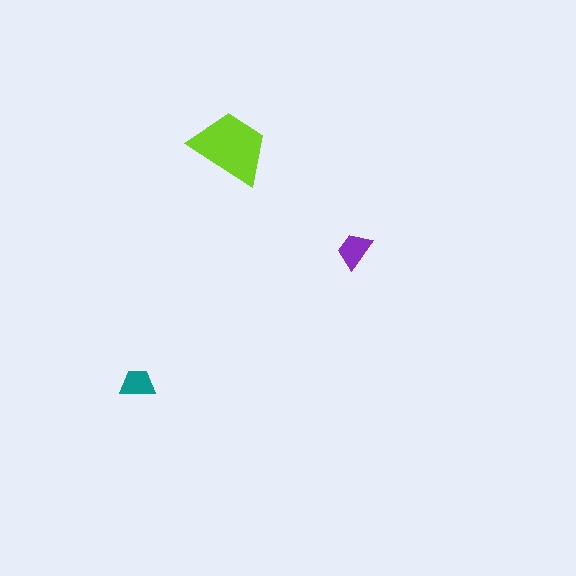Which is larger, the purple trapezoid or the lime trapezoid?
The lime one.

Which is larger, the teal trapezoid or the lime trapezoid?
The lime one.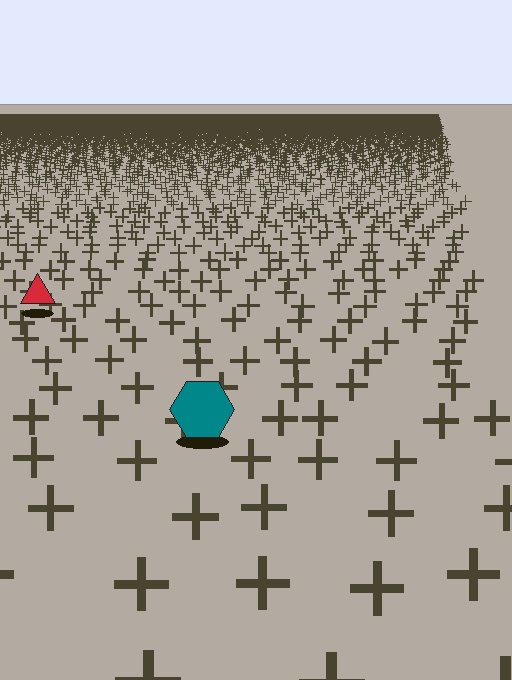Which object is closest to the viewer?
The teal hexagon is closest. The texture marks near it are larger and more spread out.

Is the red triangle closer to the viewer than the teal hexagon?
No. The teal hexagon is closer — you can tell from the texture gradient: the ground texture is coarser near it.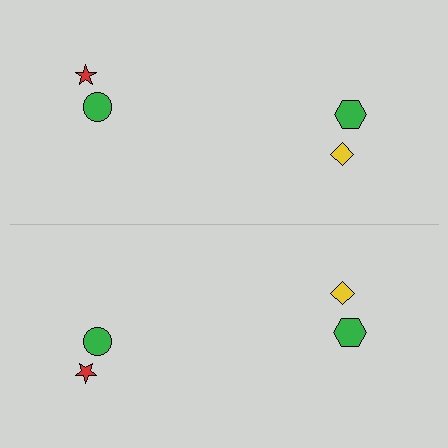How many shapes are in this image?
There are 8 shapes in this image.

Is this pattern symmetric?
Yes, this pattern has bilateral (reflection) symmetry.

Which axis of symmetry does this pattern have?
The pattern has a horizontal axis of symmetry running through the center of the image.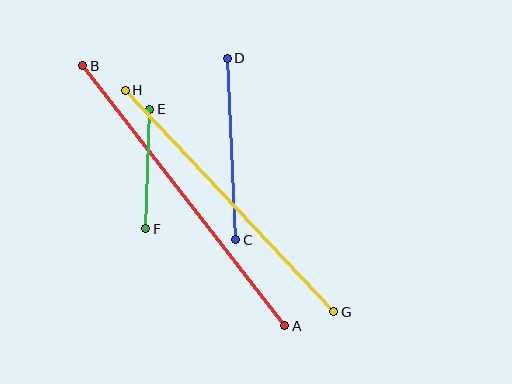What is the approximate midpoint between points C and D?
The midpoint is at approximately (232, 149) pixels.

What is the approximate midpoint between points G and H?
The midpoint is at approximately (230, 201) pixels.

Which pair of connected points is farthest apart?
Points A and B are farthest apart.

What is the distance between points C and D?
The distance is approximately 182 pixels.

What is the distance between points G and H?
The distance is approximately 304 pixels.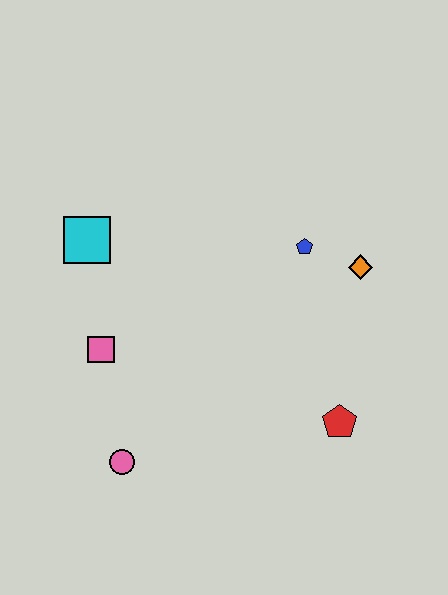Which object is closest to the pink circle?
The pink square is closest to the pink circle.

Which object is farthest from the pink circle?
The orange diamond is farthest from the pink circle.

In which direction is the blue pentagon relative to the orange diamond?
The blue pentagon is to the left of the orange diamond.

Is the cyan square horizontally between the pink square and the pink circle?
No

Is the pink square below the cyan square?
Yes